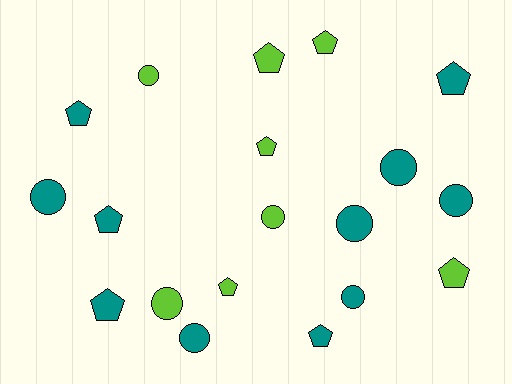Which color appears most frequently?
Teal, with 11 objects.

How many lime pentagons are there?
There are 5 lime pentagons.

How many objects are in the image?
There are 19 objects.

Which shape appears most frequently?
Pentagon, with 10 objects.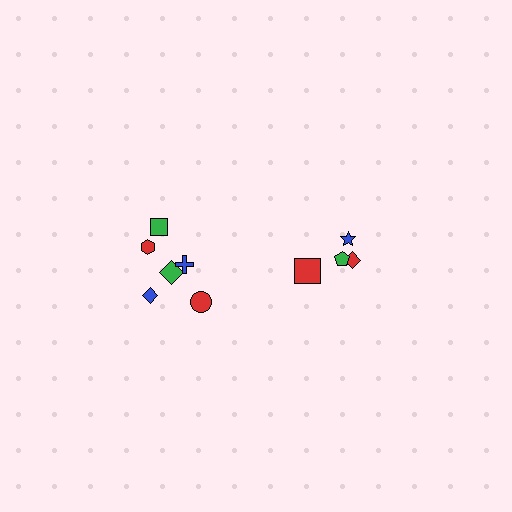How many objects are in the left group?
There are 6 objects.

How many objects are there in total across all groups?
There are 10 objects.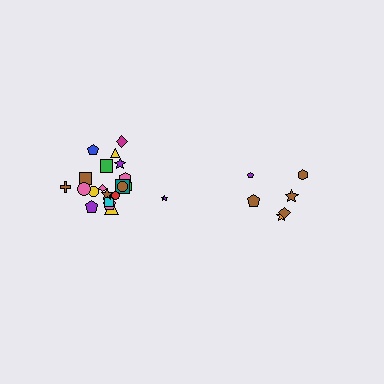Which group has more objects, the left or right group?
The left group.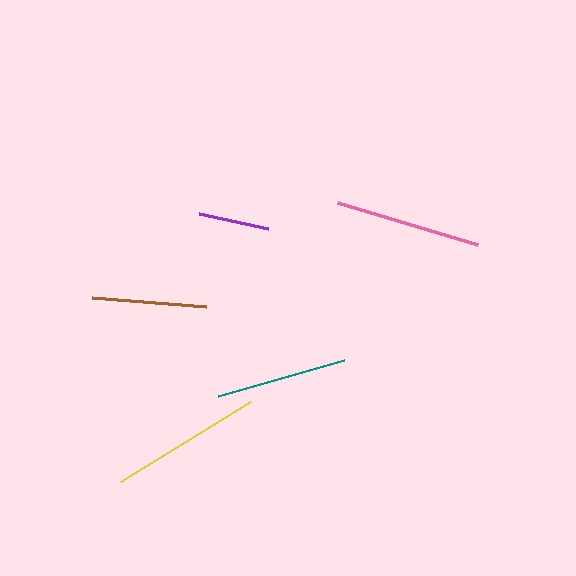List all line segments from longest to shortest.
From longest to shortest: yellow, pink, teal, brown, purple.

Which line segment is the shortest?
The purple line is the shortest at approximately 70 pixels.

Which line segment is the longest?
The yellow line is the longest at approximately 152 pixels.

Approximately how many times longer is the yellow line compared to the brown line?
The yellow line is approximately 1.3 times the length of the brown line.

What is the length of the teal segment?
The teal segment is approximately 131 pixels long.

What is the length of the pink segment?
The pink segment is approximately 146 pixels long.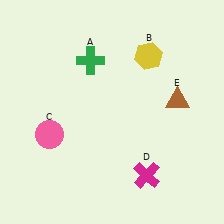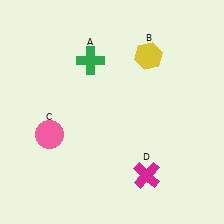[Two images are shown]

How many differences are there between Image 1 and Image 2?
There is 1 difference between the two images.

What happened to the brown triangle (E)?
The brown triangle (E) was removed in Image 2. It was in the top-right area of Image 1.